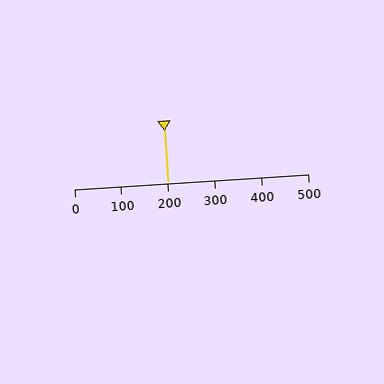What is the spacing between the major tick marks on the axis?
The major ticks are spaced 100 apart.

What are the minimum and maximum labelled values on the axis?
The axis runs from 0 to 500.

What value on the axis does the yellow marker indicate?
The marker indicates approximately 200.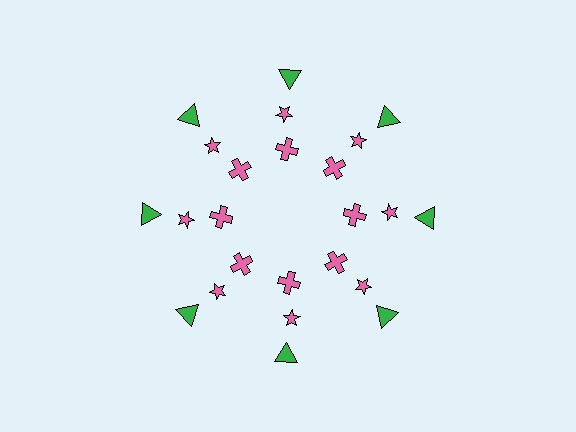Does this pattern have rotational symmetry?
Yes, this pattern has 8-fold rotational symmetry. It looks the same after rotating 45 degrees around the center.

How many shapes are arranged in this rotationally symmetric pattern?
There are 24 shapes, arranged in 8 groups of 3.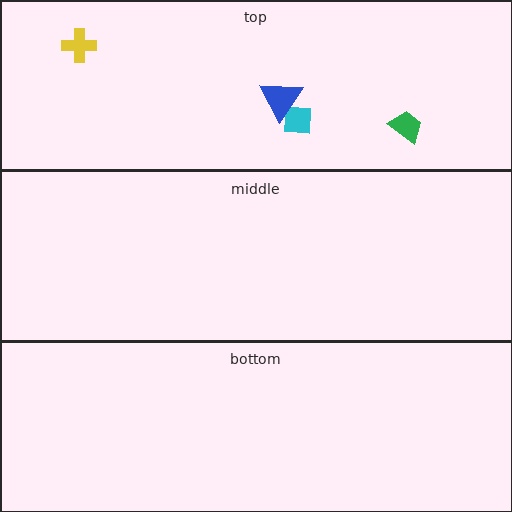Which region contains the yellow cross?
The top region.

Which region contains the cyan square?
The top region.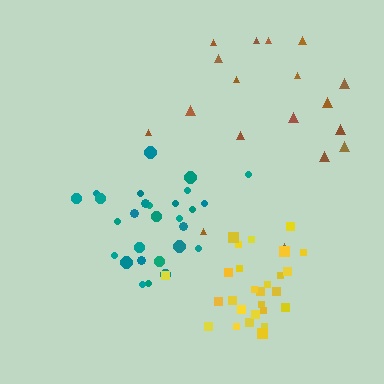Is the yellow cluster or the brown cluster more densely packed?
Yellow.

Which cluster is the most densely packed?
Yellow.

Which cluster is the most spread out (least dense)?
Brown.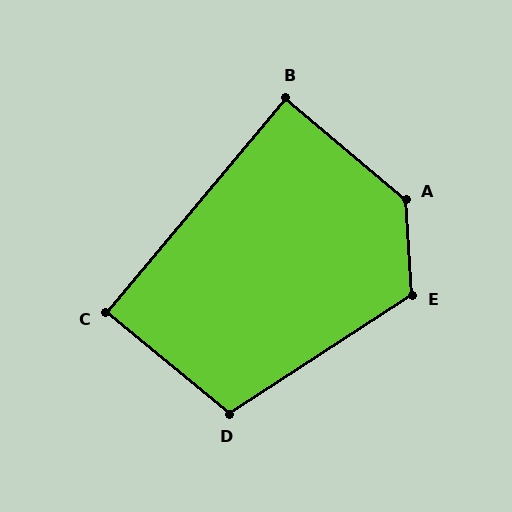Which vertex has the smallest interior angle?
C, at approximately 89 degrees.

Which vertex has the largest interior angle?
A, at approximately 133 degrees.